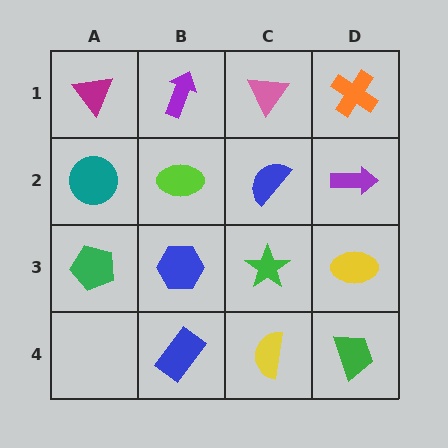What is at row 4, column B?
A blue rectangle.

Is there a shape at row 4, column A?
No, that cell is empty.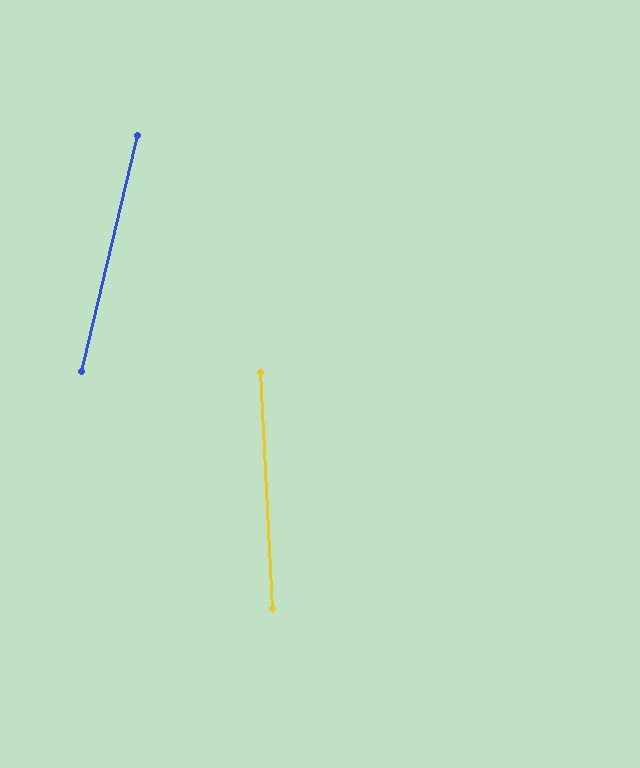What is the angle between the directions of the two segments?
Approximately 16 degrees.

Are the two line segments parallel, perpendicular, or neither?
Neither parallel nor perpendicular — they differ by about 16°.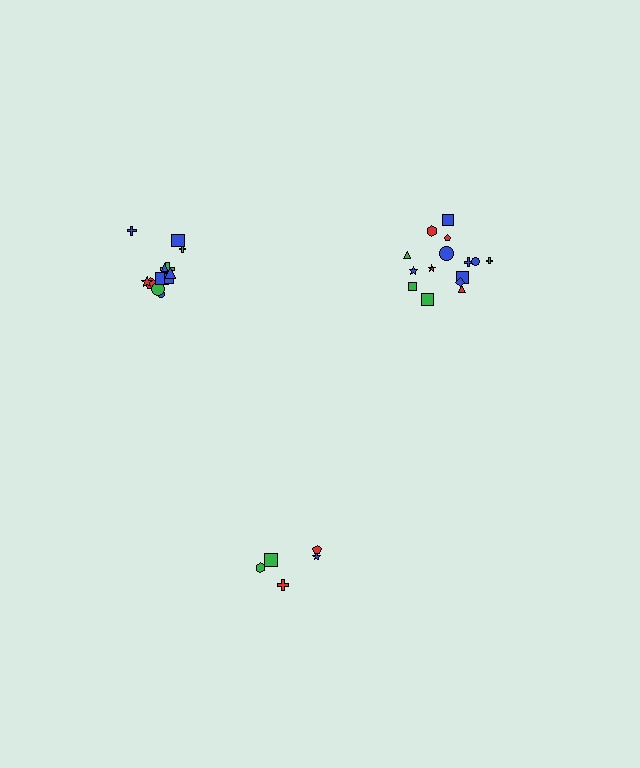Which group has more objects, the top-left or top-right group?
The top-right group.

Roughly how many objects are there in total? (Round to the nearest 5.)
Roughly 30 objects in total.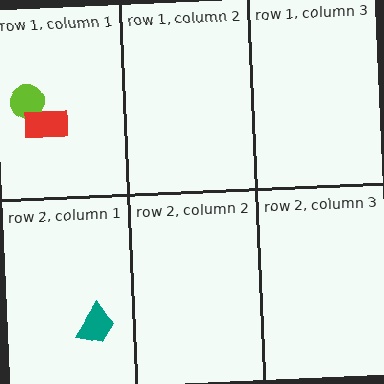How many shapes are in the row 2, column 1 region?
1.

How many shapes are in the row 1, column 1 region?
2.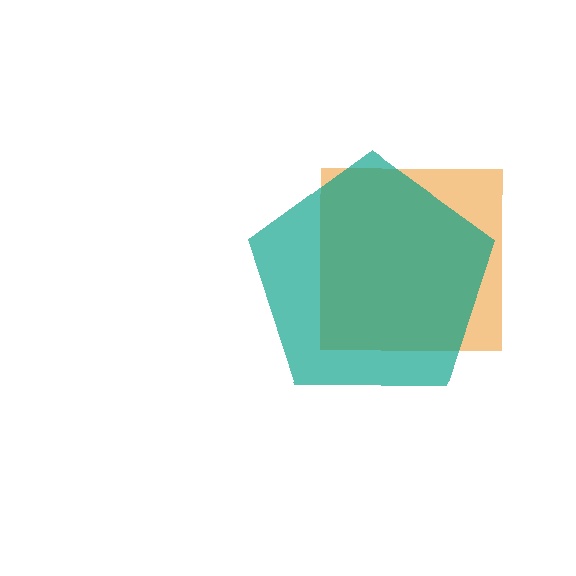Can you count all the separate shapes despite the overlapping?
Yes, there are 2 separate shapes.